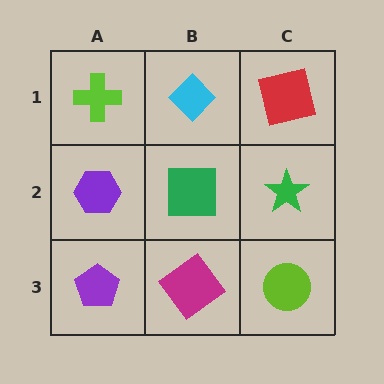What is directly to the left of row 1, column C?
A cyan diamond.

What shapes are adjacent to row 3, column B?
A green square (row 2, column B), a purple pentagon (row 3, column A), a lime circle (row 3, column C).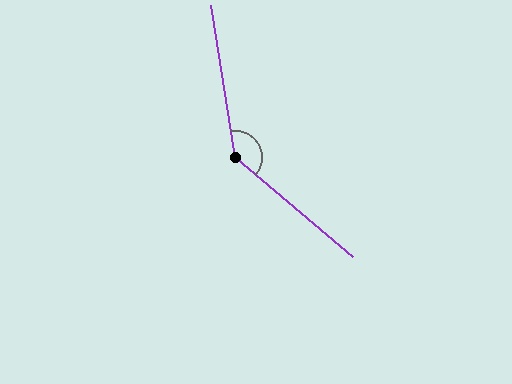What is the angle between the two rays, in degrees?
Approximately 140 degrees.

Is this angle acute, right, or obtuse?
It is obtuse.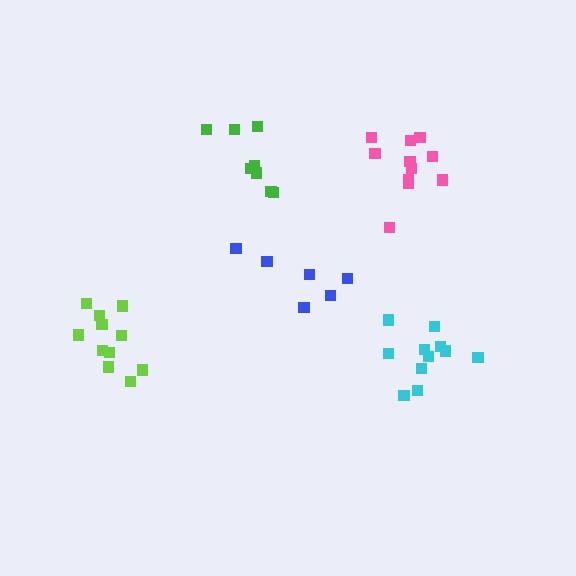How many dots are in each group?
Group 1: 9 dots, Group 2: 11 dots, Group 3: 11 dots, Group 4: 11 dots, Group 5: 6 dots (48 total).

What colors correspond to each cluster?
The clusters are colored: green, pink, lime, cyan, blue.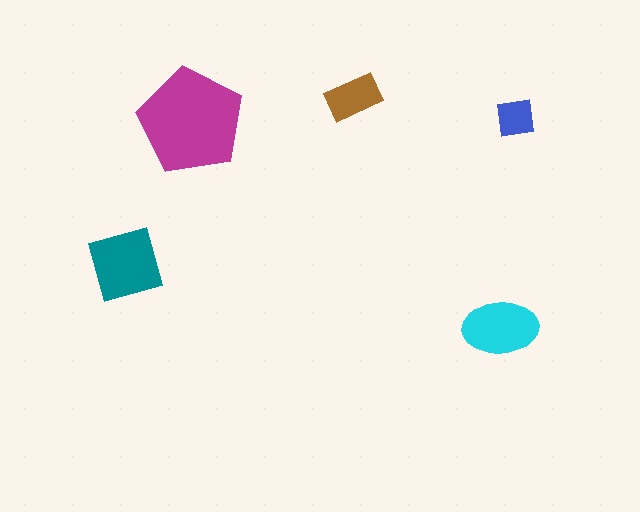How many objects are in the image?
There are 5 objects in the image.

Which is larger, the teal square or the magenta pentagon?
The magenta pentagon.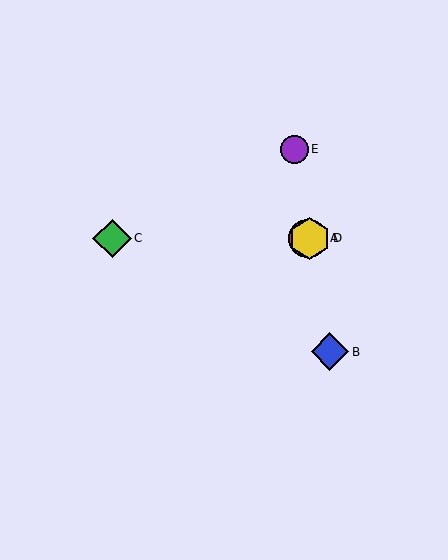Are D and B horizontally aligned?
No, D is at y≈238 and B is at y≈352.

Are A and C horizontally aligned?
Yes, both are at y≈238.